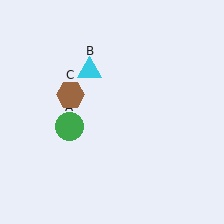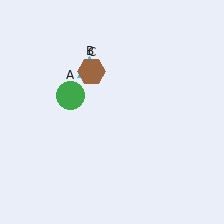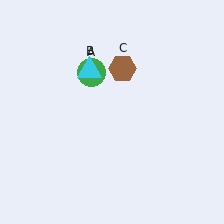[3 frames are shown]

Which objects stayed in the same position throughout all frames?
Cyan triangle (object B) remained stationary.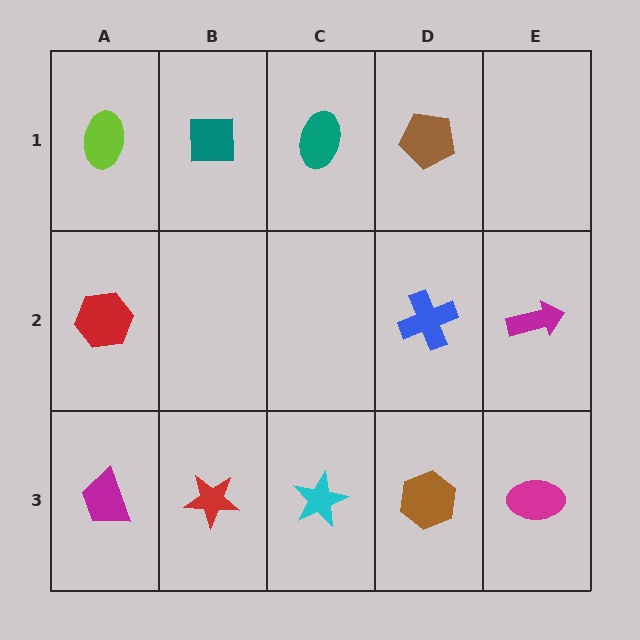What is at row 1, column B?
A teal square.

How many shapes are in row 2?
3 shapes.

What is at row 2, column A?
A red hexagon.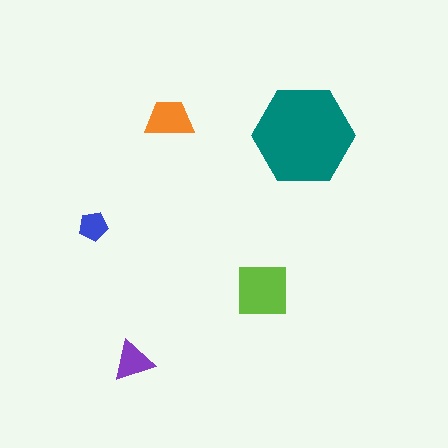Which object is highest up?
The orange trapezoid is topmost.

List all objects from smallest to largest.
The blue pentagon, the purple triangle, the orange trapezoid, the lime square, the teal hexagon.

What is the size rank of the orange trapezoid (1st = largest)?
3rd.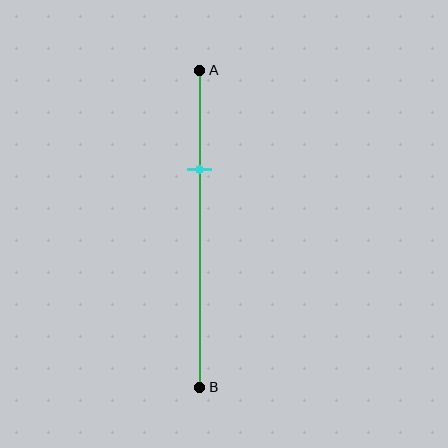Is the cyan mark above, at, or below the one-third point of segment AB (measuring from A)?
The cyan mark is approximately at the one-third point of segment AB.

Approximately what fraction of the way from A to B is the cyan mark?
The cyan mark is approximately 30% of the way from A to B.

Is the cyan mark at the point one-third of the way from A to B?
Yes, the mark is approximately at the one-third point.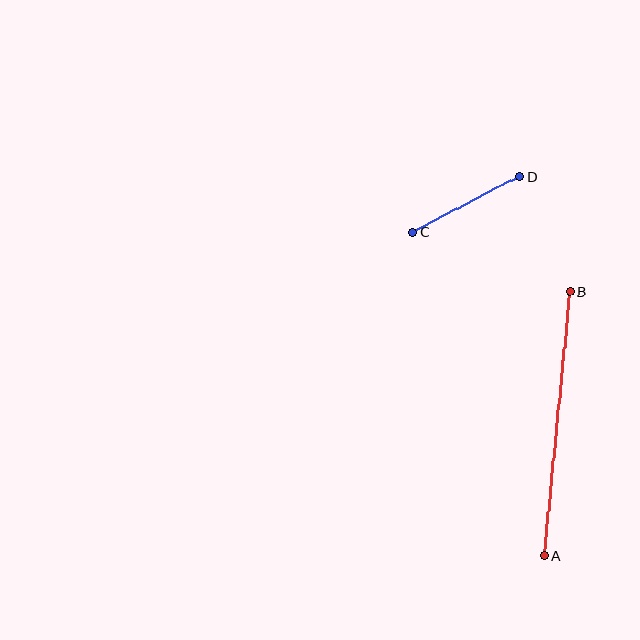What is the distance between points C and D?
The distance is approximately 121 pixels.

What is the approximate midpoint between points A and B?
The midpoint is at approximately (557, 424) pixels.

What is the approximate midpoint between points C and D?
The midpoint is at approximately (466, 204) pixels.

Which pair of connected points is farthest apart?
Points A and B are farthest apart.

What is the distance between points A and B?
The distance is approximately 266 pixels.